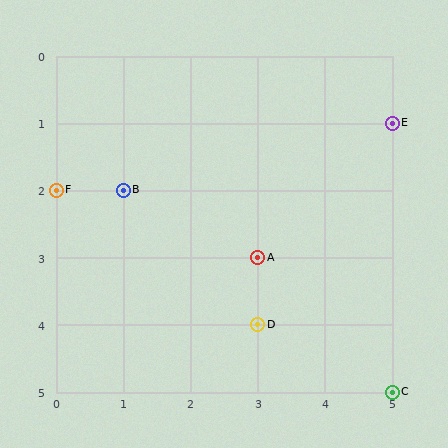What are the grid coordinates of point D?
Point D is at grid coordinates (3, 4).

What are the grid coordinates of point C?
Point C is at grid coordinates (5, 5).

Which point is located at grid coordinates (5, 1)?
Point E is at (5, 1).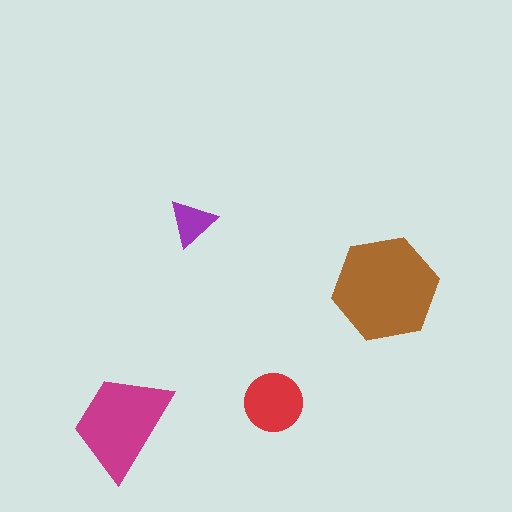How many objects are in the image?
There are 4 objects in the image.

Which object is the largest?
The brown hexagon.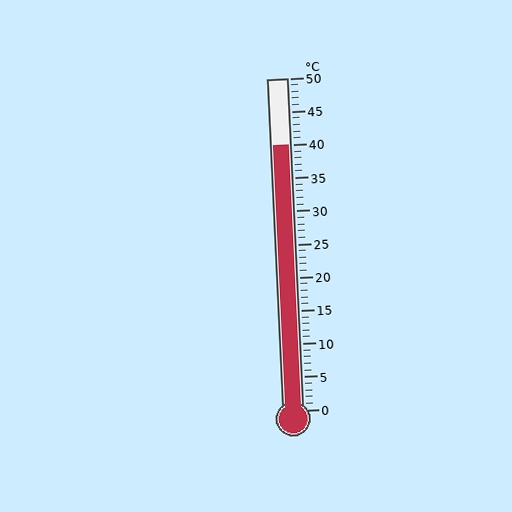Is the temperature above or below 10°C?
The temperature is above 10°C.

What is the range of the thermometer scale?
The thermometer scale ranges from 0°C to 50°C.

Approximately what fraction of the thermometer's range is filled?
The thermometer is filled to approximately 80% of its range.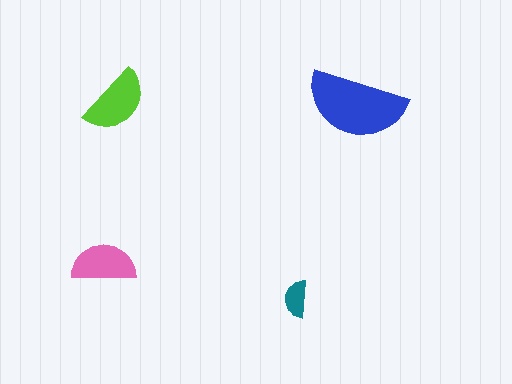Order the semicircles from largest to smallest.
the blue one, the lime one, the pink one, the teal one.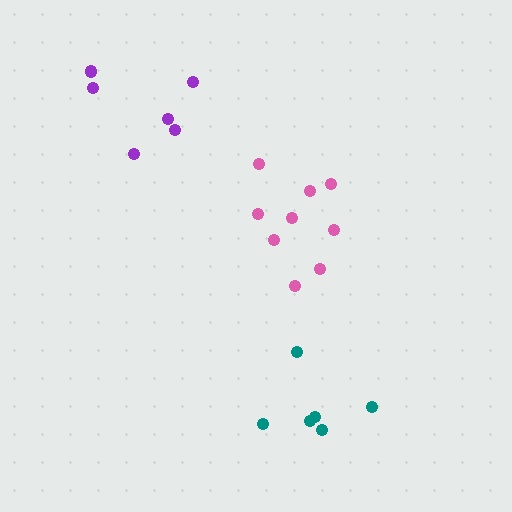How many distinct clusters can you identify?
There are 3 distinct clusters.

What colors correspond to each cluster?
The clusters are colored: pink, teal, purple.